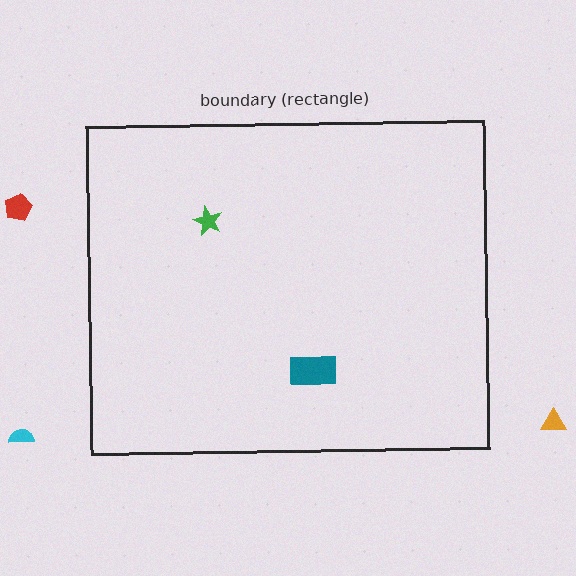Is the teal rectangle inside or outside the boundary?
Inside.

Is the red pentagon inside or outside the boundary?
Outside.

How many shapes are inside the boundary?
2 inside, 3 outside.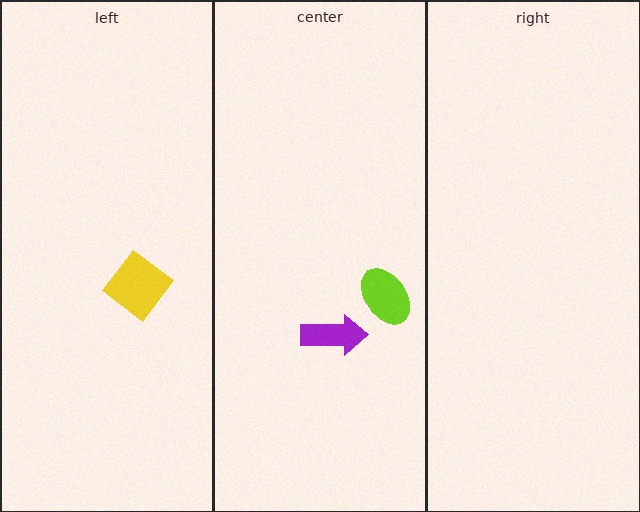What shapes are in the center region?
The purple arrow, the lime ellipse.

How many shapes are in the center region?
2.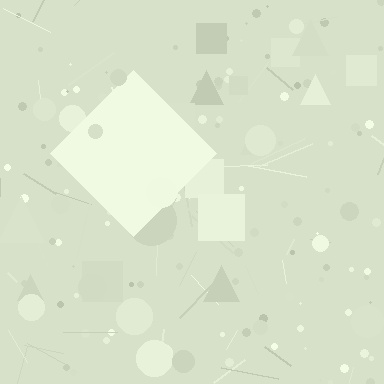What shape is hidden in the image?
A diamond is hidden in the image.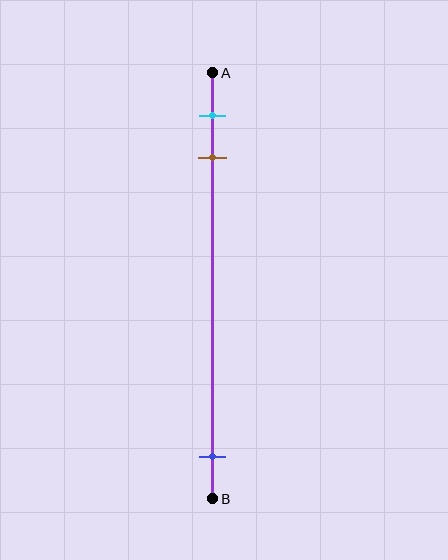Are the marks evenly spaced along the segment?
No, the marks are not evenly spaced.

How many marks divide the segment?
There are 3 marks dividing the segment.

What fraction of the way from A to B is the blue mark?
The blue mark is approximately 90% (0.9) of the way from A to B.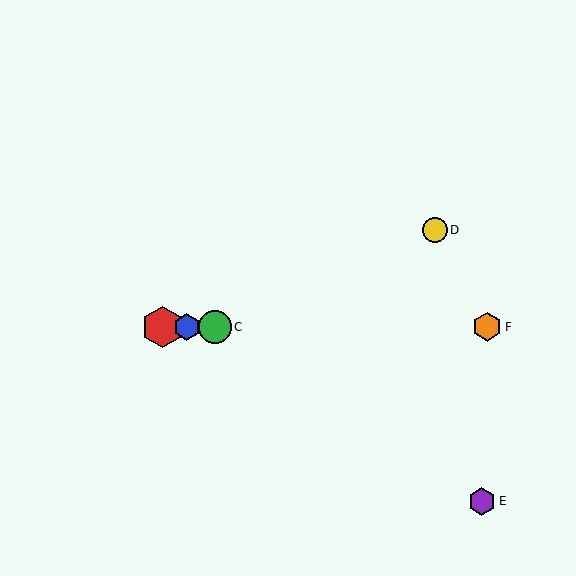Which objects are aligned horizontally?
Objects A, B, C, F are aligned horizontally.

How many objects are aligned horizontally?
4 objects (A, B, C, F) are aligned horizontally.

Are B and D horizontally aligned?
No, B is at y≈327 and D is at y≈230.